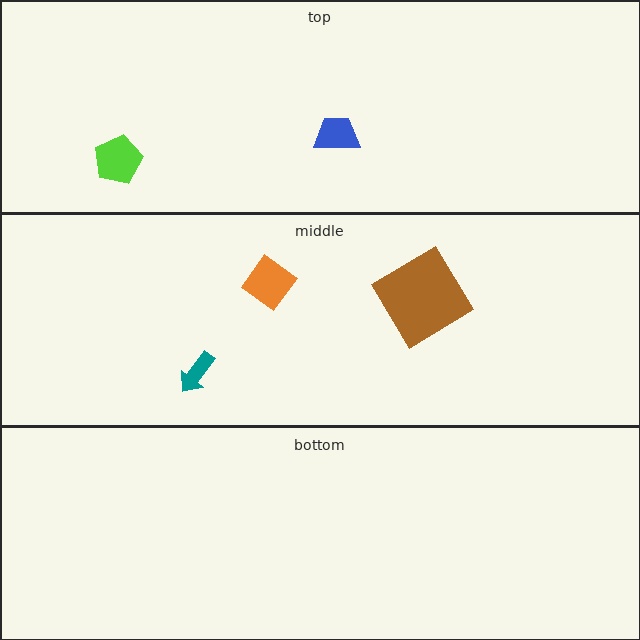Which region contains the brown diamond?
The middle region.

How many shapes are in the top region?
2.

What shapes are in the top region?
The blue trapezoid, the lime pentagon.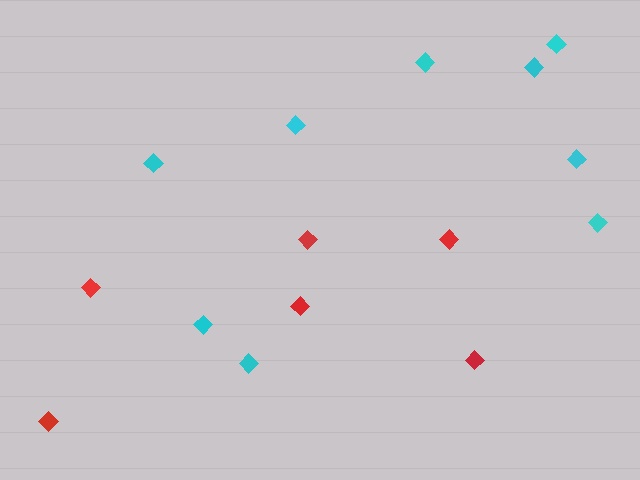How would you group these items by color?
There are 2 groups: one group of red diamonds (6) and one group of cyan diamonds (9).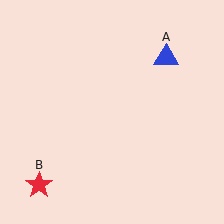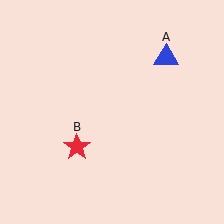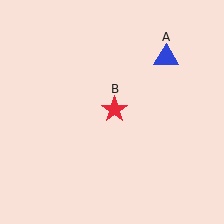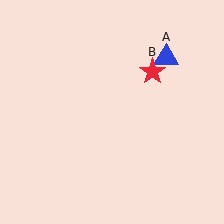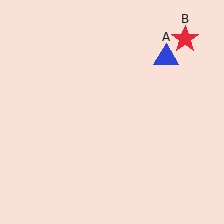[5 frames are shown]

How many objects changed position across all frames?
1 object changed position: red star (object B).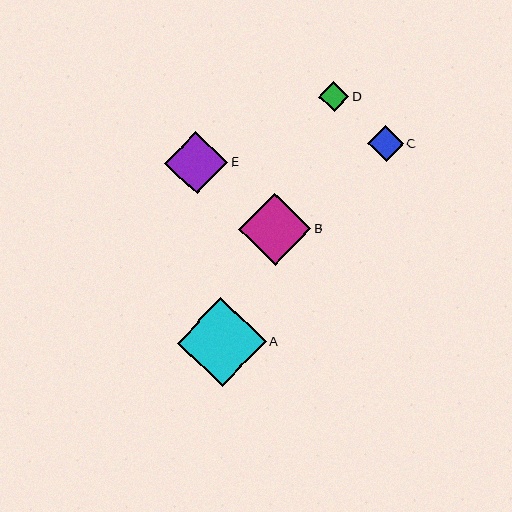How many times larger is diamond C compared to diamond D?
Diamond C is approximately 1.2 times the size of diamond D.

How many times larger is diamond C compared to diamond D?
Diamond C is approximately 1.2 times the size of diamond D.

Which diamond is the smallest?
Diamond D is the smallest with a size of approximately 30 pixels.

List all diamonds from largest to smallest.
From largest to smallest: A, B, E, C, D.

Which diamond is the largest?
Diamond A is the largest with a size of approximately 89 pixels.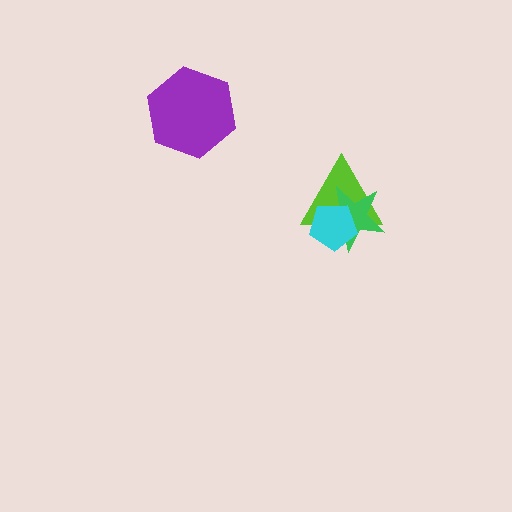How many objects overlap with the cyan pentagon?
2 objects overlap with the cyan pentagon.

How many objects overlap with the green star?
2 objects overlap with the green star.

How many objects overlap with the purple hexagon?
0 objects overlap with the purple hexagon.